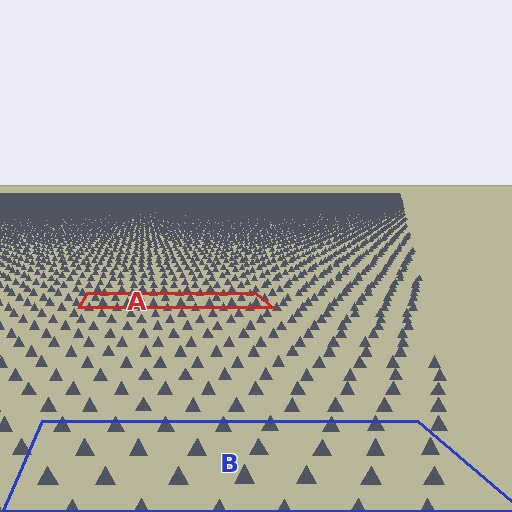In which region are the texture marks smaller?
The texture marks are smaller in region A, because it is farther away.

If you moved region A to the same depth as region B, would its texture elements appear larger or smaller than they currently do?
They would appear larger. At a closer depth, the same texture elements are projected at a bigger on-screen size.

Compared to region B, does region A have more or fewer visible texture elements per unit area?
Region A has more texture elements per unit area — they are packed more densely because it is farther away.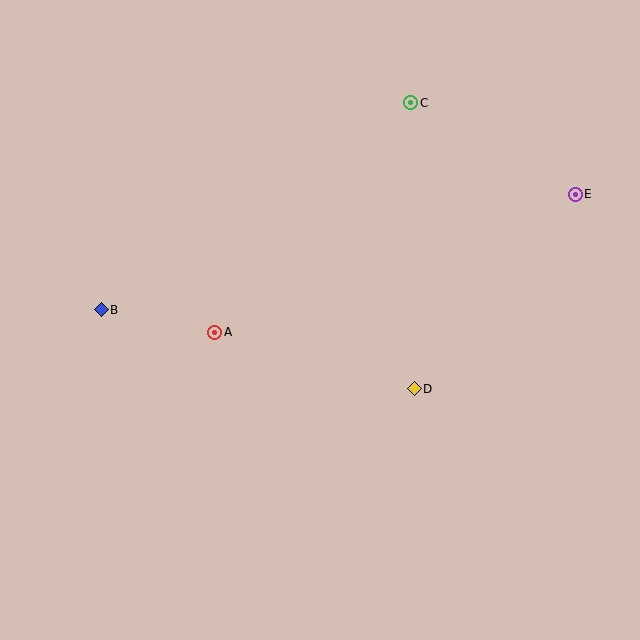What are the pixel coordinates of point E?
Point E is at (575, 194).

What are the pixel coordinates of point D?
Point D is at (414, 389).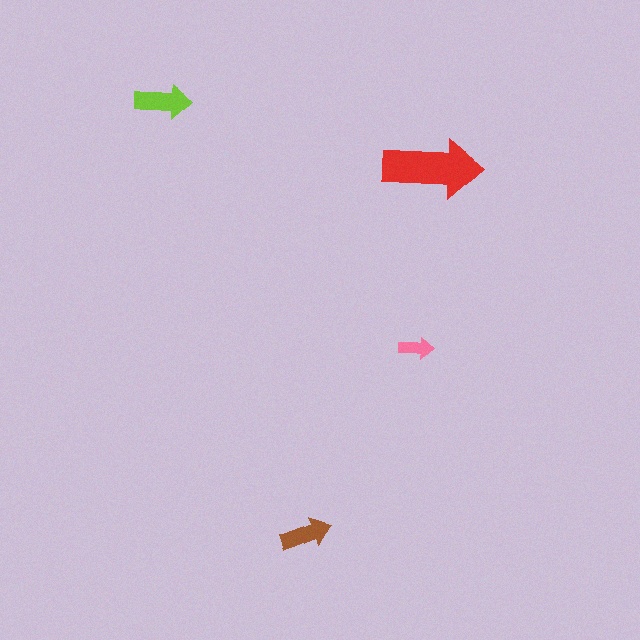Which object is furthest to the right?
The red arrow is rightmost.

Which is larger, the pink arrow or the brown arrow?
The brown one.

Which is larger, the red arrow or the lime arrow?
The red one.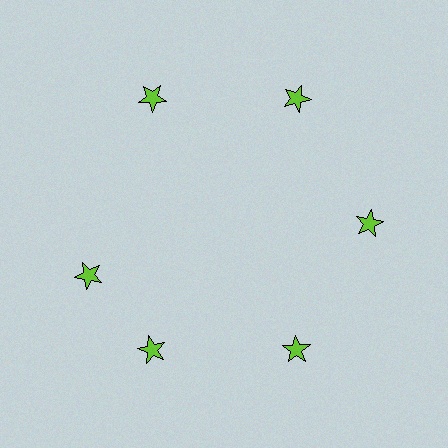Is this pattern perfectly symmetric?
No. The 6 lime stars are arranged in a ring, but one element near the 9 o'clock position is rotated out of alignment along the ring, breaking the 6-fold rotational symmetry.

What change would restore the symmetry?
The symmetry would be restored by rotating it back into even spacing with its neighbors so that all 6 stars sit at equal angles and equal distance from the center.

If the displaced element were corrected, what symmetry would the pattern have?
It would have 6-fold rotational symmetry — the pattern would map onto itself every 60 degrees.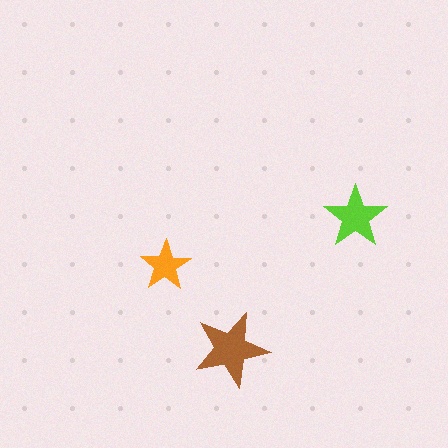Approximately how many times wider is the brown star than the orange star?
About 1.5 times wider.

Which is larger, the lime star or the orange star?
The lime one.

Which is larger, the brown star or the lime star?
The brown one.